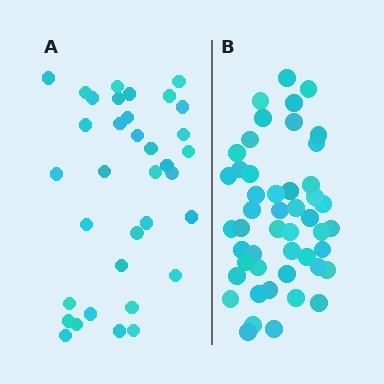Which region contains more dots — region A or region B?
Region B (the right region) has more dots.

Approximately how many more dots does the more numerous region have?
Region B has approximately 15 more dots than region A.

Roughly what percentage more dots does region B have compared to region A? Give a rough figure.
About 35% more.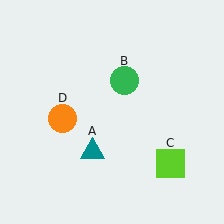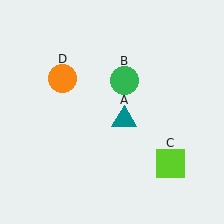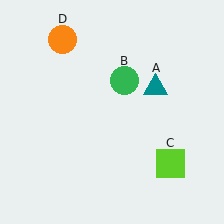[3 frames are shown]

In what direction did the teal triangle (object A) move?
The teal triangle (object A) moved up and to the right.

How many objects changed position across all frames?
2 objects changed position: teal triangle (object A), orange circle (object D).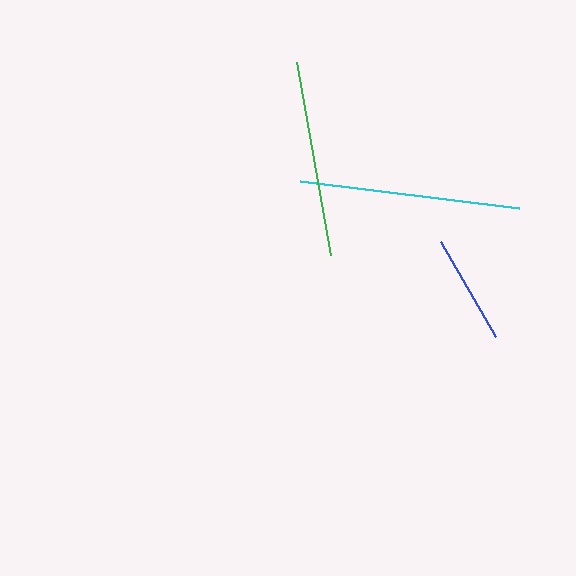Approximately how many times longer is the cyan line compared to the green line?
The cyan line is approximately 1.1 times the length of the green line.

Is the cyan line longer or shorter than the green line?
The cyan line is longer than the green line.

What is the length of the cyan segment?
The cyan segment is approximately 221 pixels long.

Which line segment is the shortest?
The blue line is the shortest at approximately 110 pixels.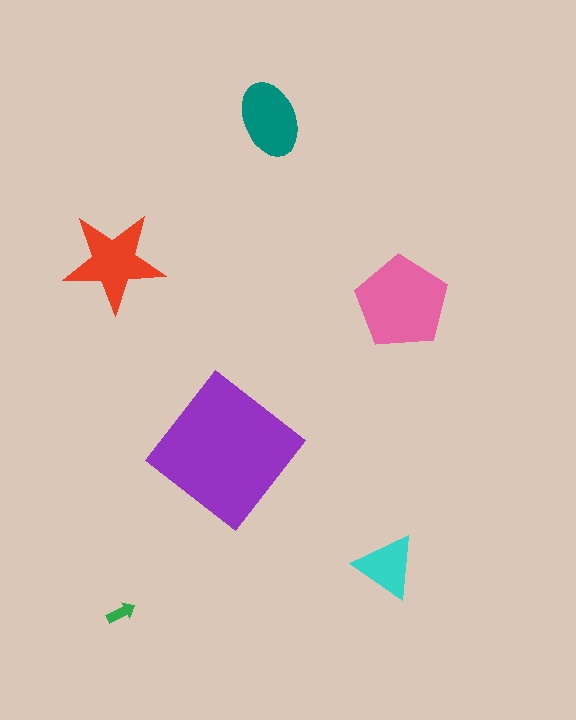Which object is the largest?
The purple diamond.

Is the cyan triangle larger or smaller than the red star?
Smaller.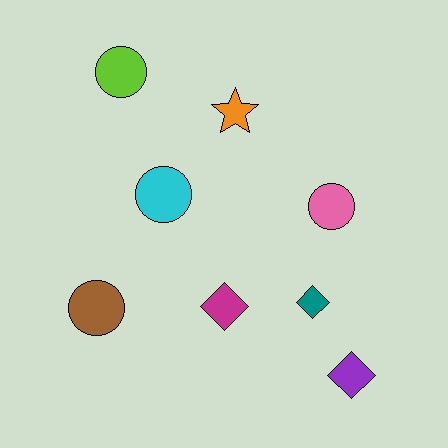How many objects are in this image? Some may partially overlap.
There are 8 objects.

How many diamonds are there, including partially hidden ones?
There are 3 diamonds.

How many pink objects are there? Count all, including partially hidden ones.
There is 1 pink object.